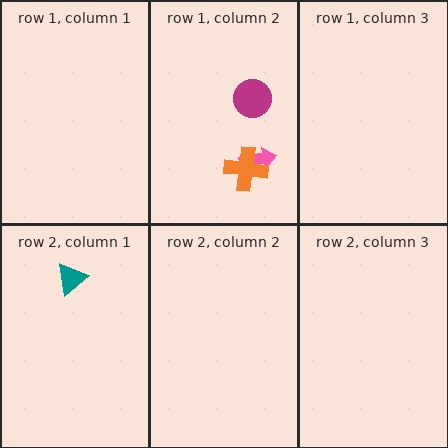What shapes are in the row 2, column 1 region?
The teal triangle.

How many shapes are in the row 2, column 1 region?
1.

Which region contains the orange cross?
The row 1, column 2 region.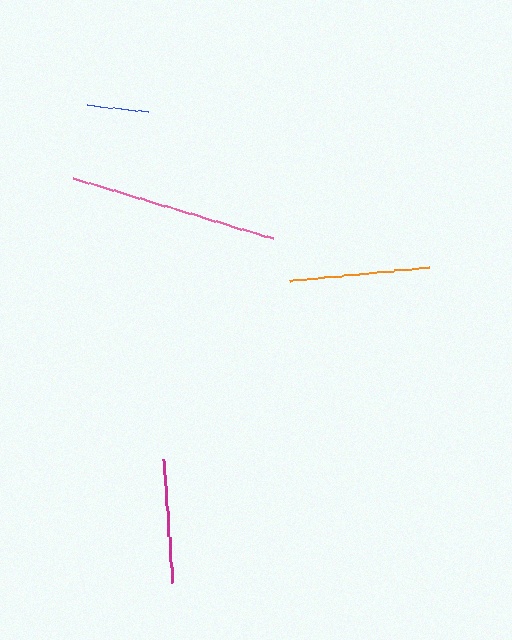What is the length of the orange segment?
The orange segment is approximately 140 pixels long.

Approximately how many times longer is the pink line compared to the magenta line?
The pink line is approximately 1.7 times the length of the magenta line.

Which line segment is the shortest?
The blue line is the shortest at approximately 61 pixels.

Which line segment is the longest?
The pink line is the longest at approximately 209 pixels.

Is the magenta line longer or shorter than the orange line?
The orange line is longer than the magenta line.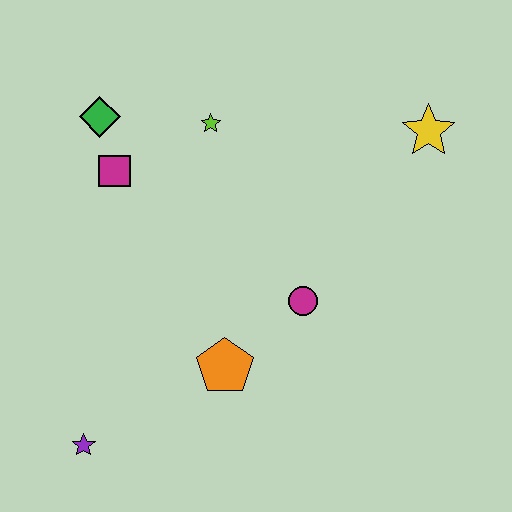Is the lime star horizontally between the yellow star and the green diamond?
Yes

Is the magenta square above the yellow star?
No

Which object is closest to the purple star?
The orange pentagon is closest to the purple star.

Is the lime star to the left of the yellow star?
Yes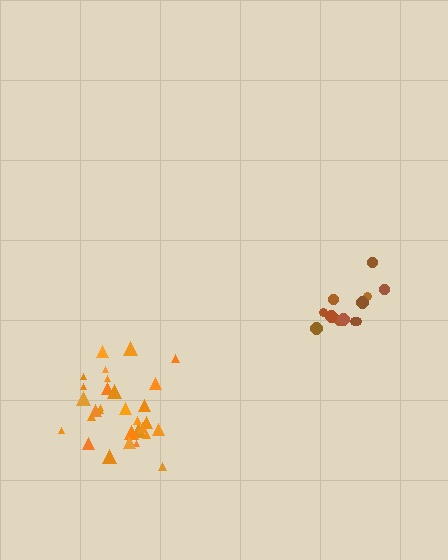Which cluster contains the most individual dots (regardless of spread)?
Orange (30).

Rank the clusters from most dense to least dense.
orange, brown.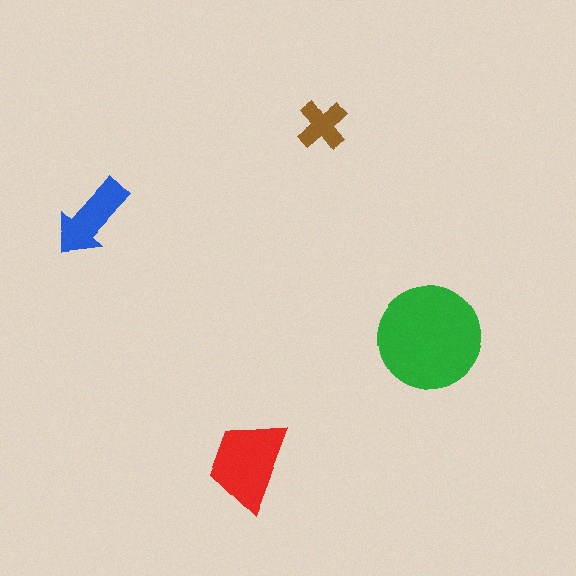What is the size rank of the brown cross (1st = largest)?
4th.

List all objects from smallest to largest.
The brown cross, the blue arrow, the red trapezoid, the green circle.